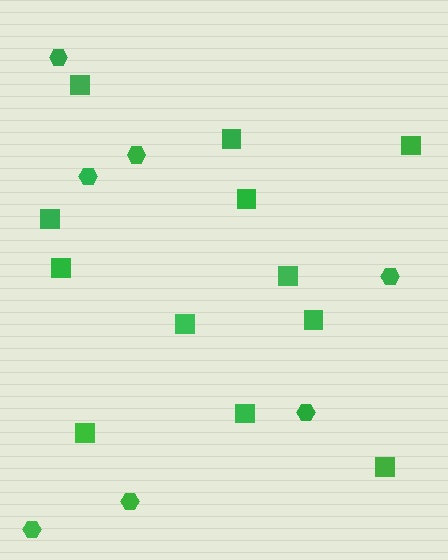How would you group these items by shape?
There are 2 groups: one group of hexagons (7) and one group of squares (12).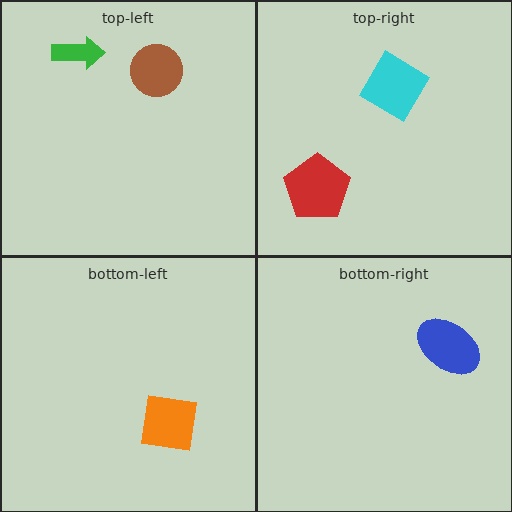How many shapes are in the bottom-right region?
1.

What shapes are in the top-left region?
The brown circle, the green arrow.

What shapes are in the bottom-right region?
The blue ellipse.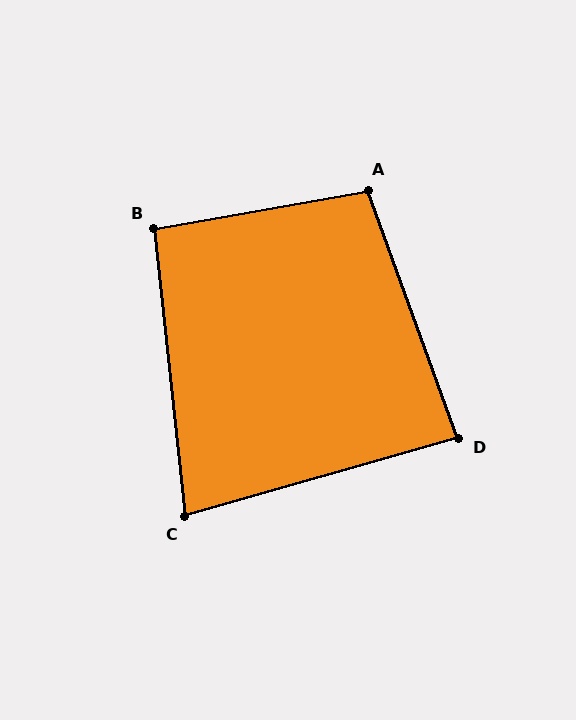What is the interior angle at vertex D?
Approximately 86 degrees (approximately right).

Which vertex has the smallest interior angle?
C, at approximately 80 degrees.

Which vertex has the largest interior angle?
A, at approximately 100 degrees.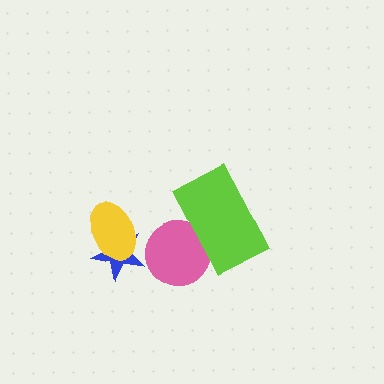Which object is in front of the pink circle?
The lime rectangle is in front of the pink circle.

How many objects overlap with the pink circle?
1 object overlaps with the pink circle.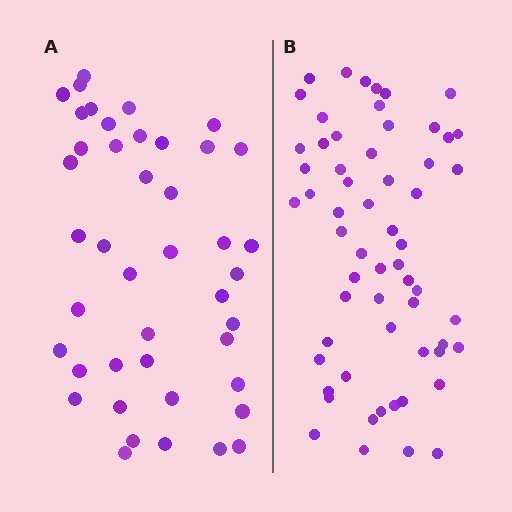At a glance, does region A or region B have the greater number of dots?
Region B (the right region) has more dots.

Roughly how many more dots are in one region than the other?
Region B has approximately 15 more dots than region A.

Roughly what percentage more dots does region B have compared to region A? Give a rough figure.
About 40% more.